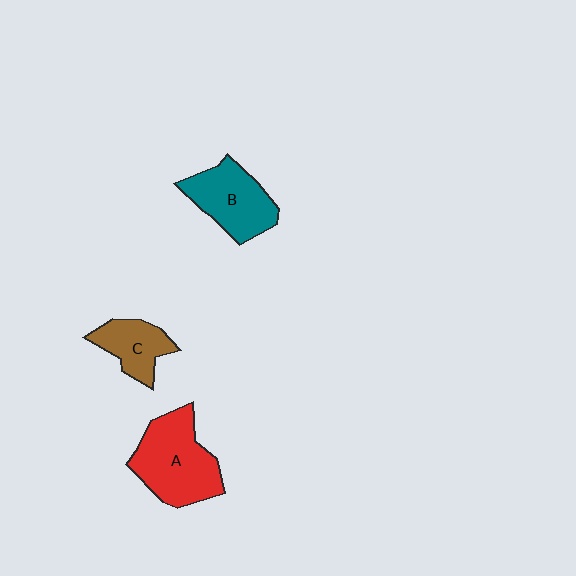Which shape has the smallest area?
Shape C (brown).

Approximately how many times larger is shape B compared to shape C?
Approximately 1.5 times.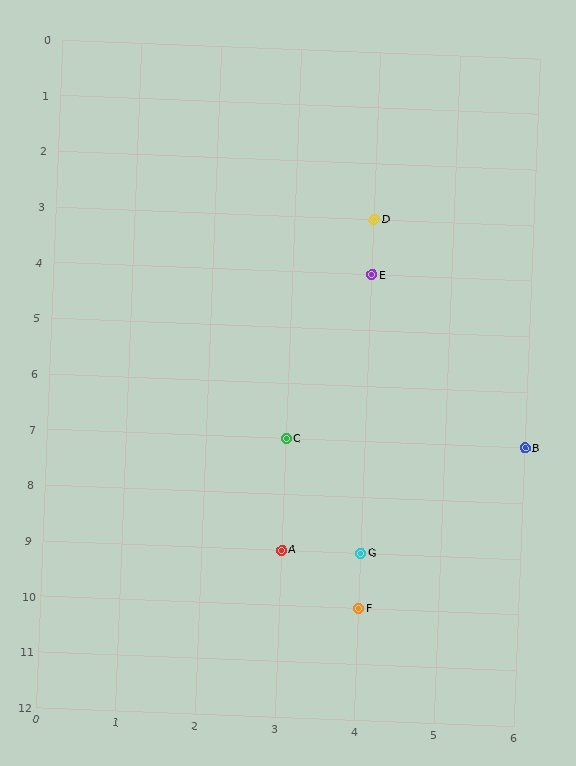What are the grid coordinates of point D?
Point D is at grid coordinates (4, 3).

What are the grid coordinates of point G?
Point G is at grid coordinates (4, 9).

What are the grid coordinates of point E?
Point E is at grid coordinates (4, 4).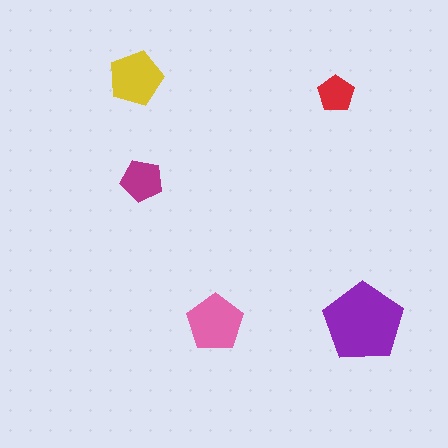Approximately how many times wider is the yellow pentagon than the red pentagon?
About 1.5 times wider.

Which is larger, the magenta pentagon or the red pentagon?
The magenta one.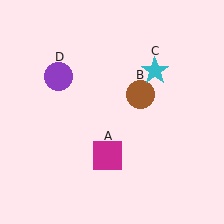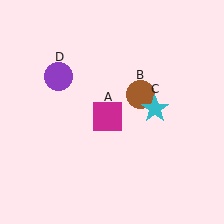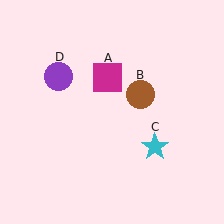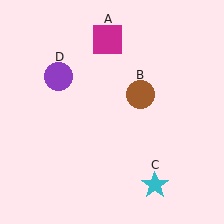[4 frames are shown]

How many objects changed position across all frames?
2 objects changed position: magenta square (object A), cyan star (object C).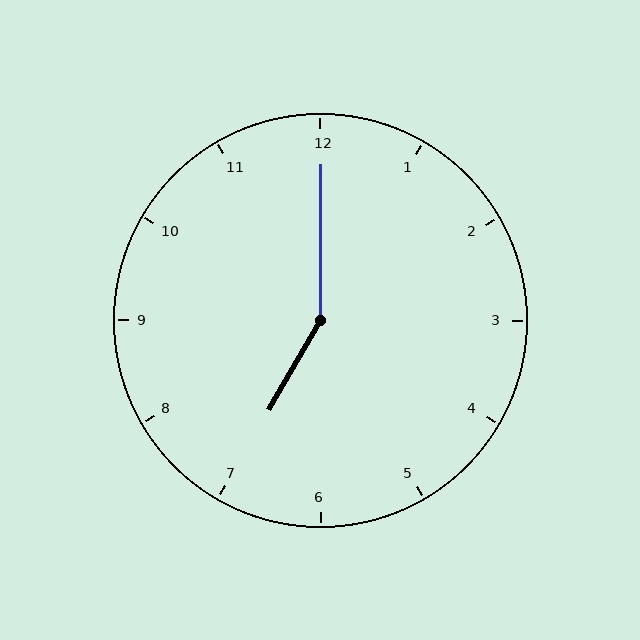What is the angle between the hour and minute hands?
Approximately 150 degrees.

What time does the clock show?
7:00.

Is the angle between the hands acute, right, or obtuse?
It is obtuse.